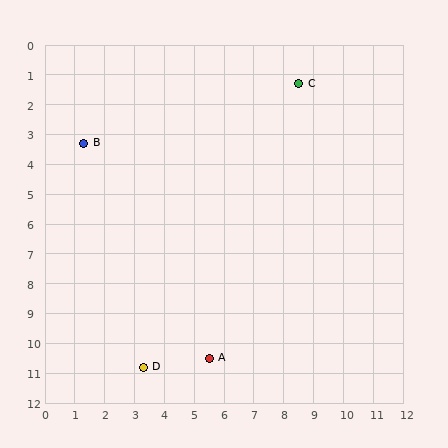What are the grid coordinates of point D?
Point D is at approximately (3.3, 10.8).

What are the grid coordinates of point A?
Point A is at approximately (5.5, 10.5).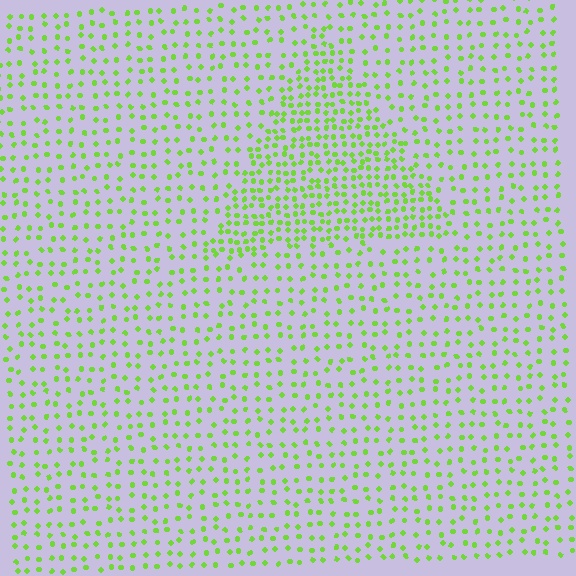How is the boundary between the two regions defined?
The boundary is defined by a change in element density (approximately 2.0x ratio). All elements are the same color, size, and shape.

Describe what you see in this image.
The image contains small lime elements arranged at two different densities. A triangle-shaped region is visible where the elements are more densely packed than the surrounding area.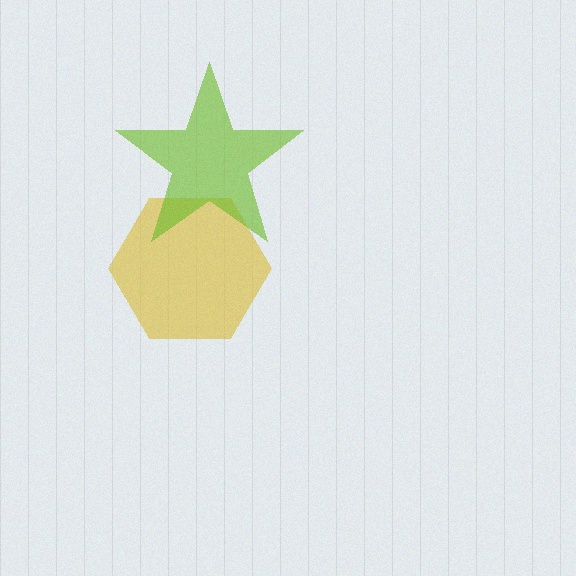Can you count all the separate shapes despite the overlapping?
Yes, there are 2 separate shapes.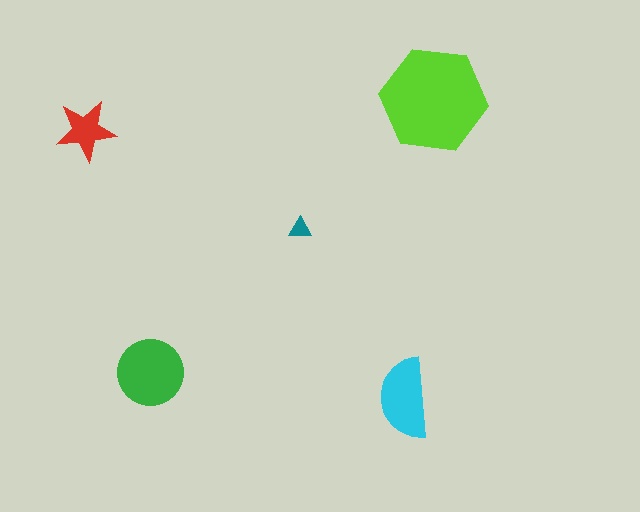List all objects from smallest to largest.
The teal triangle, the red star, the cyan semicircle, the green circle, the lime hexagon.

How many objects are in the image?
There are 5 objects in the image.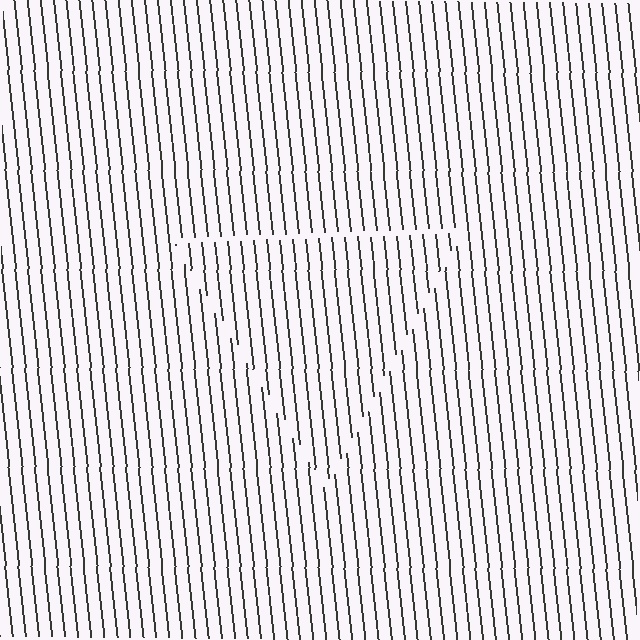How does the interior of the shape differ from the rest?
The interior of the shape contains the same grating, shifted by half a period — the contour is defined by the phase discontinuity where line-ends from the inner and outer gratings abut.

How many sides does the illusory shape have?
3 sides — the line-ends trace a triangle.